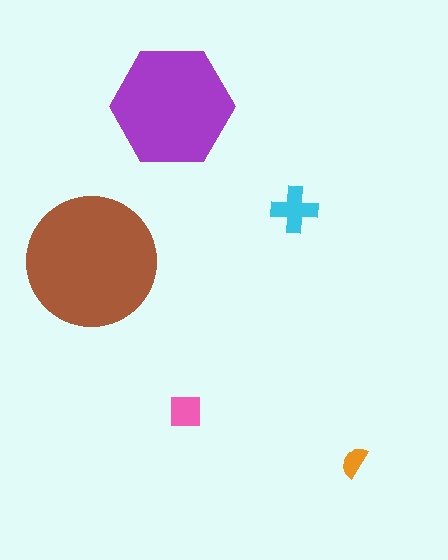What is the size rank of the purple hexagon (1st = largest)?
2nd.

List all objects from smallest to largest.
The orange semicircle, the pink square, the cyan cross, the purple hexagon, the brown circle.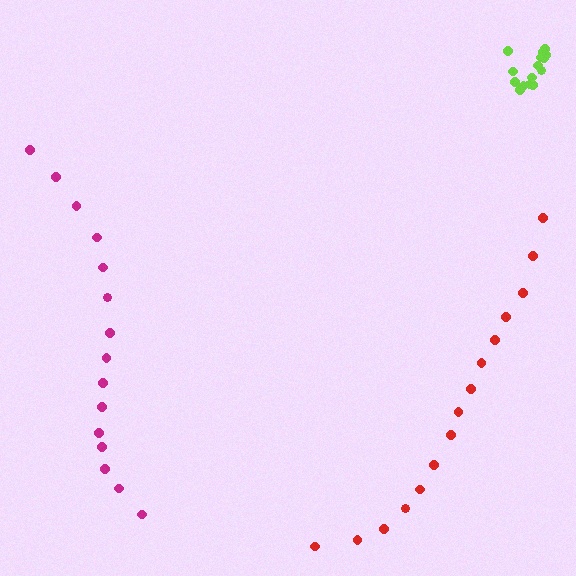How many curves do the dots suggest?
There are 3 distinct paths.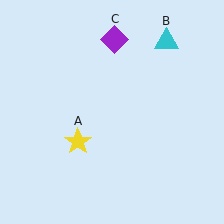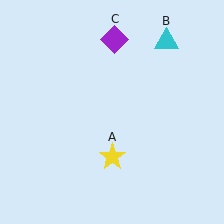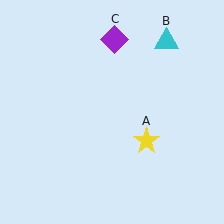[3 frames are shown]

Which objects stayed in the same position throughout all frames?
Cyan triangle (object B) and purple diamond (object C) remained stationary.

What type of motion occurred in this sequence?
The yellow star (object A) rotated counterclockwise around the center of the scene.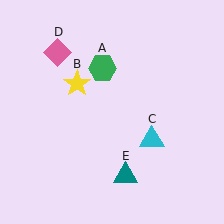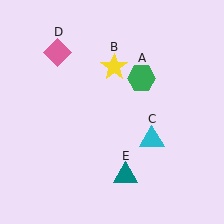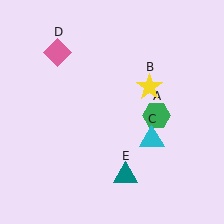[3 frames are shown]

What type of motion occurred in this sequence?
The green hexagon (object A), yellow star (object B) rotated clockwise around the center of the scene.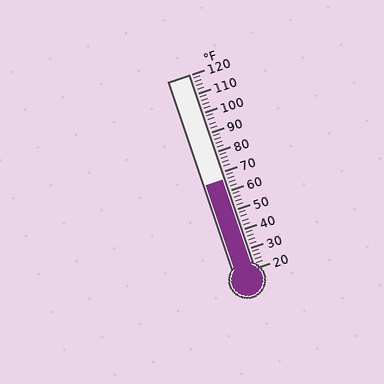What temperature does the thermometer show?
The thermometer shows approximately 66°F.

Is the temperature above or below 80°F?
The temperature is below 80°F.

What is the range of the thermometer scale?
The thermometer scale ranges from 20°F to 120°F.